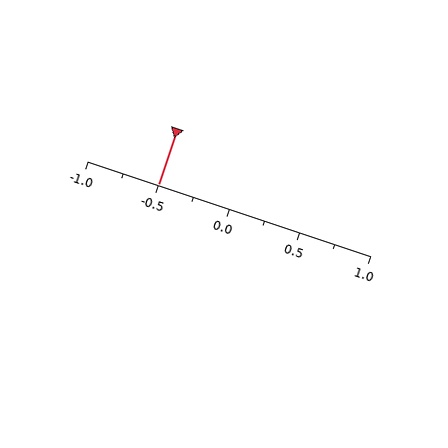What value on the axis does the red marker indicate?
The marker indicates approximately -0.5.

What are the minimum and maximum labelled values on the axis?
The axis runs from -1.0 to 1.0.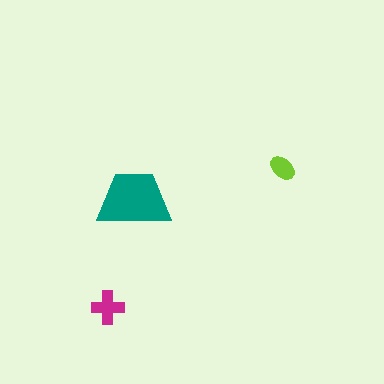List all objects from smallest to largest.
The lime ellipse, the magenta cross, the teal trapezoid.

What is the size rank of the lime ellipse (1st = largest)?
3rd.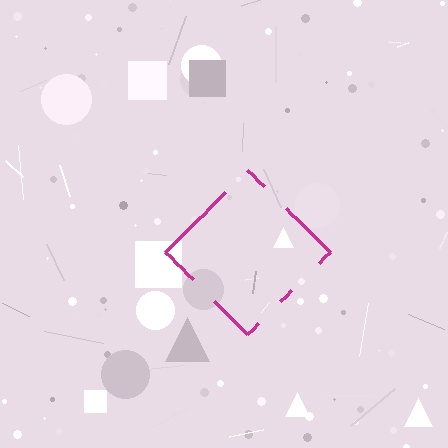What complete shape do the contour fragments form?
The contour fragments form a diamond.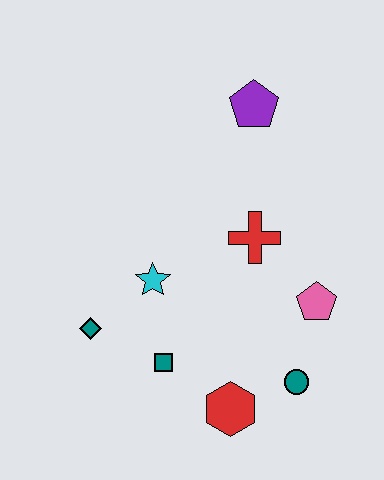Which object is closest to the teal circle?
The red hexagon is closest to the teal circle.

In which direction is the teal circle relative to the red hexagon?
The teal circle is to the right of the red hexagon.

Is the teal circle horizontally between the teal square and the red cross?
No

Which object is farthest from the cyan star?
The purple pentagon is farthest from the cyan star.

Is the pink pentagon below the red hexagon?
No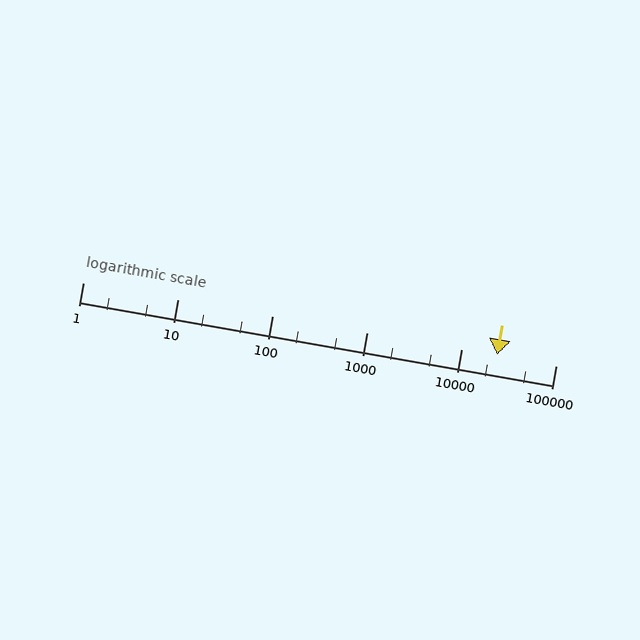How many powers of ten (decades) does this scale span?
The scale spans 5 decades, from 1 to 100000.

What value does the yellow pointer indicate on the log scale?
The pointer indicates approximately 24000.